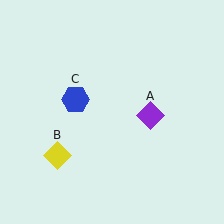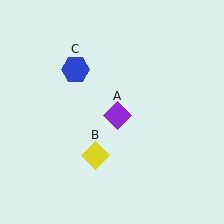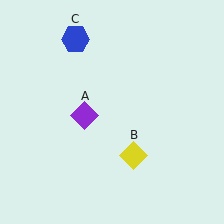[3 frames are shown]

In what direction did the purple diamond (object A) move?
The purple diamond (object A) moved left.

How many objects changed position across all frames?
3 objects changed position: purple diamond (object A), yellow diamond (object B), blue hexagon (object C).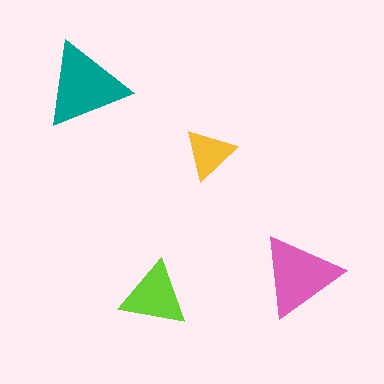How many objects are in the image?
There are 4 objects in the image.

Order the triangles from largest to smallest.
the teal one, the pink one, the lime one, the yellow one.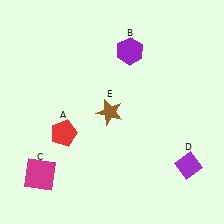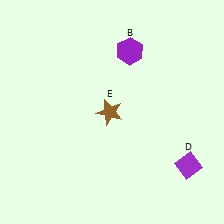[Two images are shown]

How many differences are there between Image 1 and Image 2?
There are 2 differences between the two images.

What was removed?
The red pentagon (A), the magenta square (C) were removed in Image 2.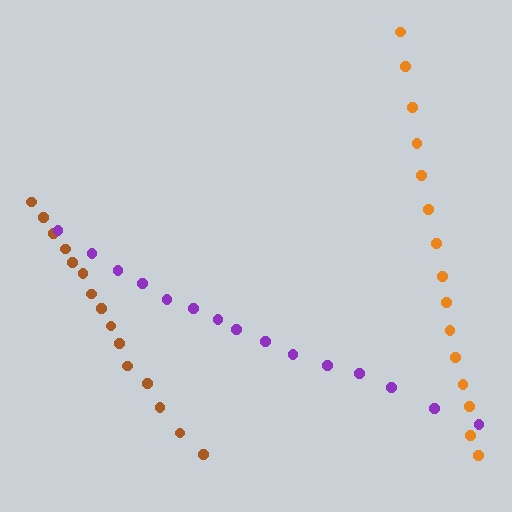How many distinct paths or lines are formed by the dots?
There are 3 distinct paths.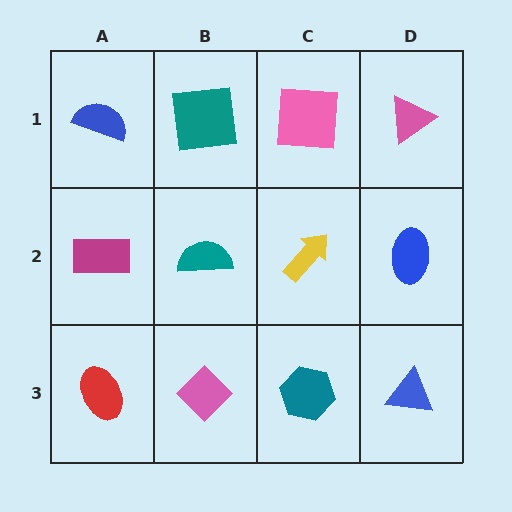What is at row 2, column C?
A yellow arrow.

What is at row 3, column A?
A red ellipse.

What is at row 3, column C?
A teal hexagon.